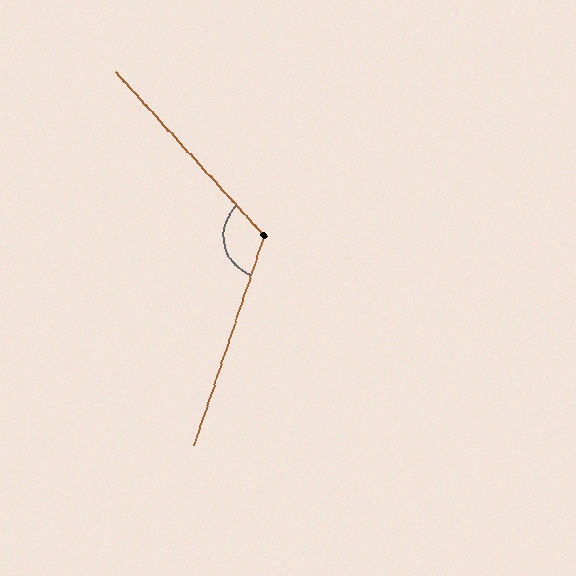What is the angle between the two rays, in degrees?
Approximately 119 degrees.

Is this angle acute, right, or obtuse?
It is obtuse.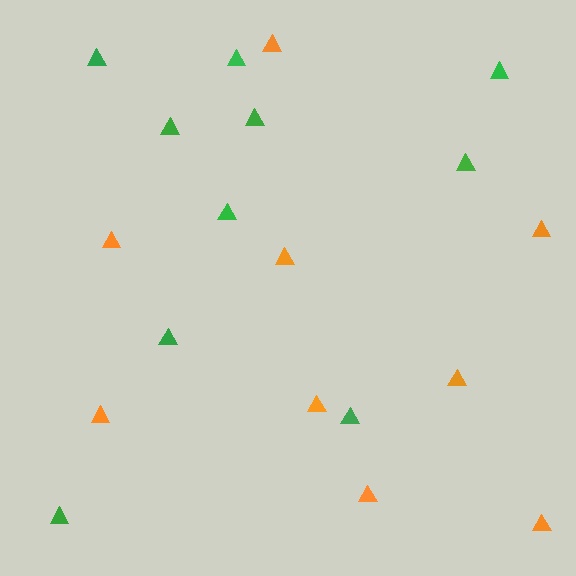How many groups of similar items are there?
There are 2 groups: one group of green triangles (10) and one group of orange triangles (9).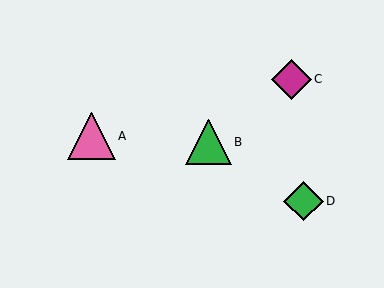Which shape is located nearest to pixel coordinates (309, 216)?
The green diamond (labeled D) at (303, 201) is nearest to that location.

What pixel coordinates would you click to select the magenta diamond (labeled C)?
Click at (291, 79) to select the magenta diamond C.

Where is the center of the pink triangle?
The center of the pink triangle is at (91, 136).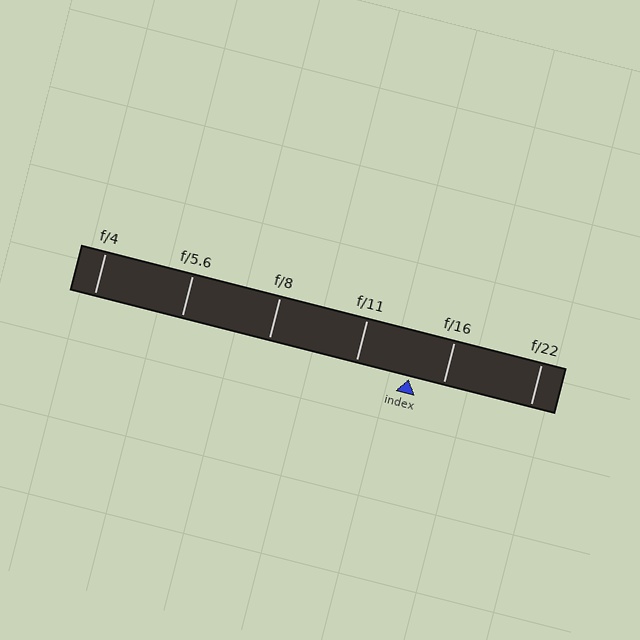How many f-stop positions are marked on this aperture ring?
There are 6 f-stop positions marked.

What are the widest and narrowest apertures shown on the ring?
The widest aperture shown is f/4 and the narrowest is f/22.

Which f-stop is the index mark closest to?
The index mark is closest to f/16.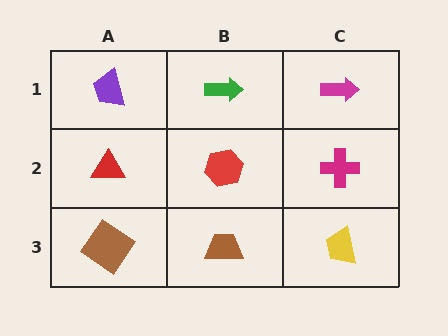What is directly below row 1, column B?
A red hexagon.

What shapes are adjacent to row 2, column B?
A green arrow (row 1, column B), a brown trapezoid (row 3, column B), a red triangle (row 2, column A), a magenta cross (row 2, column C).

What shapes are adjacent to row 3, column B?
A red hexagon (row 2, column B), a brown diamond (row 3, column A), a yellow trapezoid (row 3, column C).